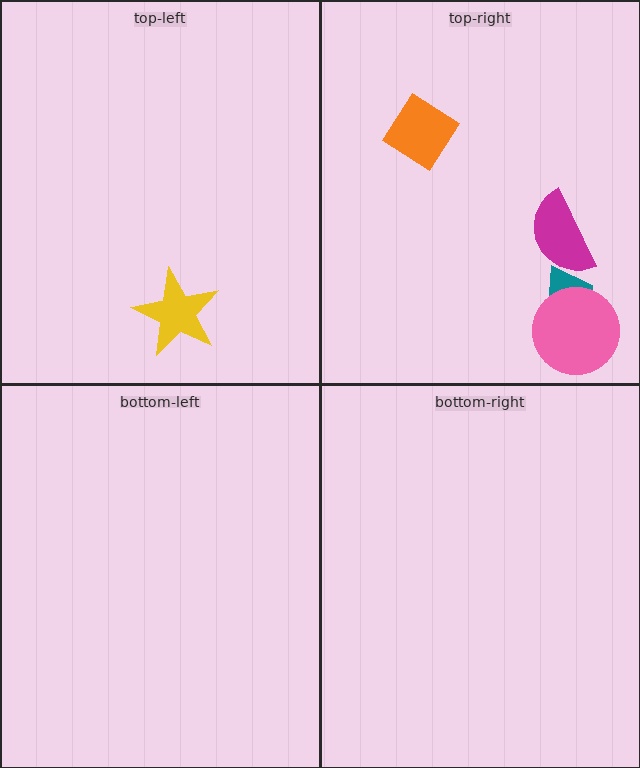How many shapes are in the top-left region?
1.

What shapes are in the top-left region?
The yellow star.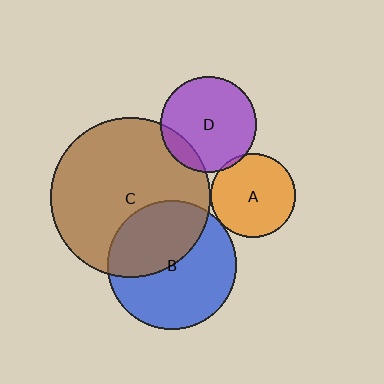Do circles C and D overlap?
Yes.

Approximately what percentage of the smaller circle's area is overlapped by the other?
Approximately 15%.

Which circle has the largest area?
Circle C (brown).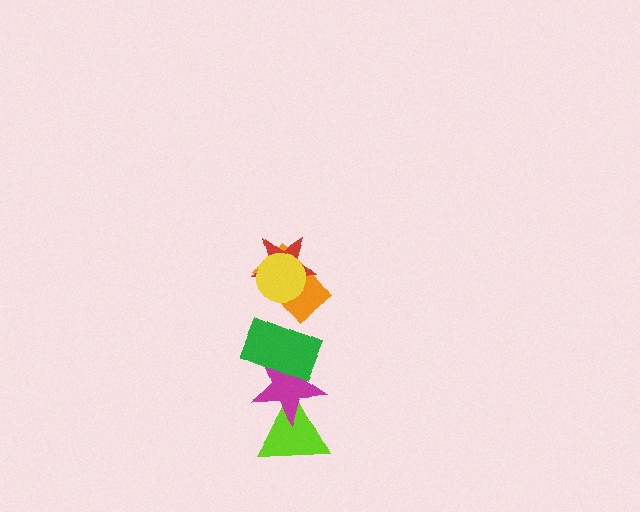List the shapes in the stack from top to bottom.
From top to bottom: the yellow circle, the red star, the orange rectangle, the green rectangle, the magenta star, the lime triangle.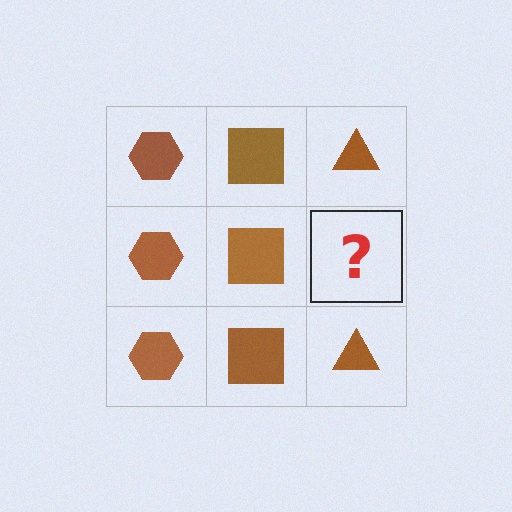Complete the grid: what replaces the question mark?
The question mark should be replaced with a brown triangle.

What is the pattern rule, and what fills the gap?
The rule is that each column has a consistent shape. The gap should be filled with a brown triangle.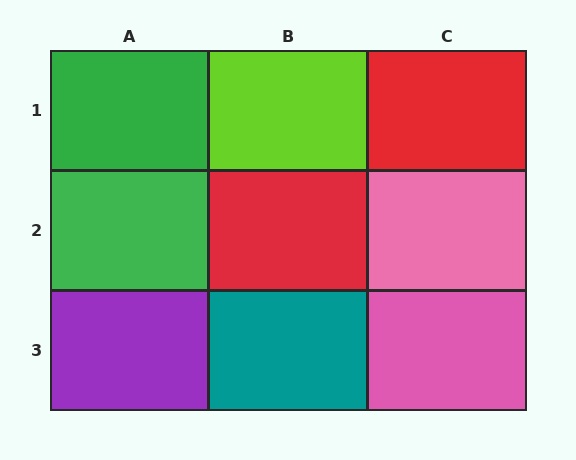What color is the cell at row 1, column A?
Green.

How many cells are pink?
2 cells are pink.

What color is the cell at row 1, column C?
Red.